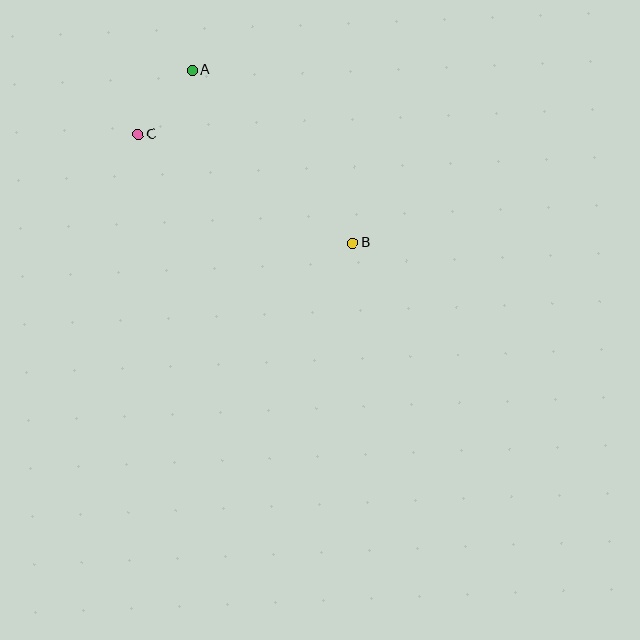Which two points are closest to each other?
Points A and C are closest to each other.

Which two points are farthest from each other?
Points B and C are farthest from each other.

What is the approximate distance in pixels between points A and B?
The distance between A and B is approximately 236 pixels.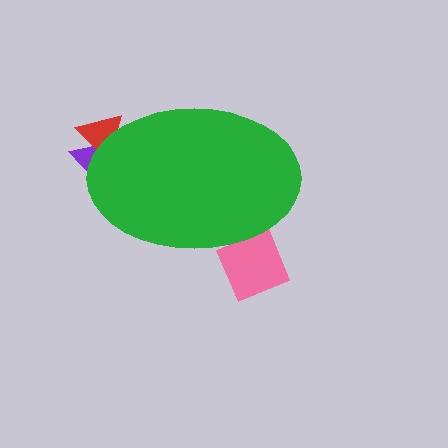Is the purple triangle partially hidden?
Yes, the purple triangle is partially hidden behind the green ellipse.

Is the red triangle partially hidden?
Yes, the red triangle is partially hidden behind the green ellipse.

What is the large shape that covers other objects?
A green ellipse.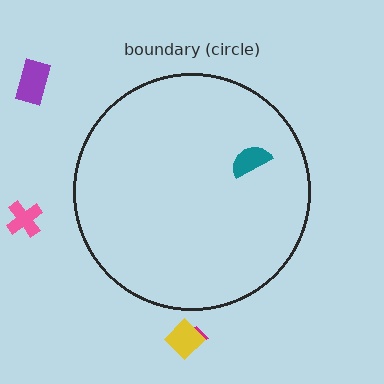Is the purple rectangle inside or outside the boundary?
Outside.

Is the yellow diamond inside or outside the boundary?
Outside.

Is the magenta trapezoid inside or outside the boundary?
Outside.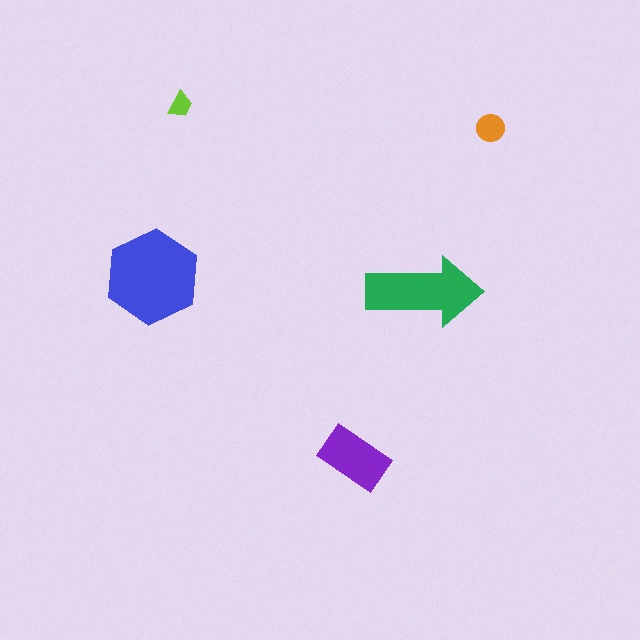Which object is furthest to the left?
The blue hexagon is leftmost.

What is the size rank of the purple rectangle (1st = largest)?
3rd.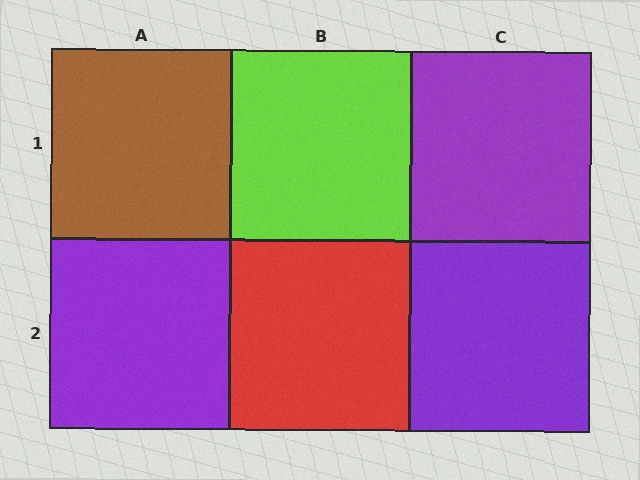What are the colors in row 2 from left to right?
Purple, red, purple.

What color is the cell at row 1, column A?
Brown.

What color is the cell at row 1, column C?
Purple.